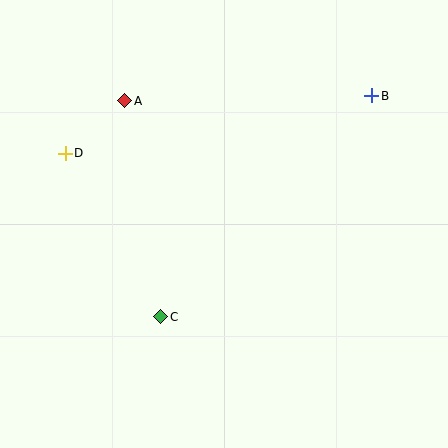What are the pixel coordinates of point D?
Point D is at (65, 153).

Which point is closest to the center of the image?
Point C at (161, 317) is closest to the center.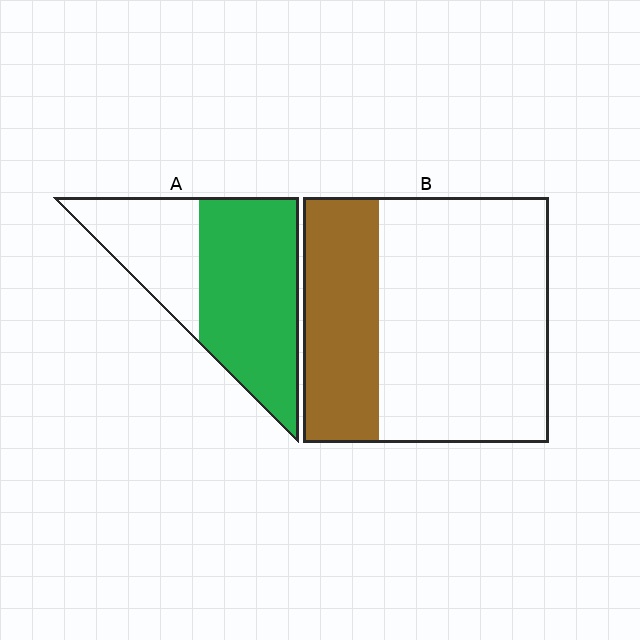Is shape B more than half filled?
No.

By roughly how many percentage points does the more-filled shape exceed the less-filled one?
By roughly 35 percentage points (A over B).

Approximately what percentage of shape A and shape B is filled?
A is approximately 65% and B is approximately 30%.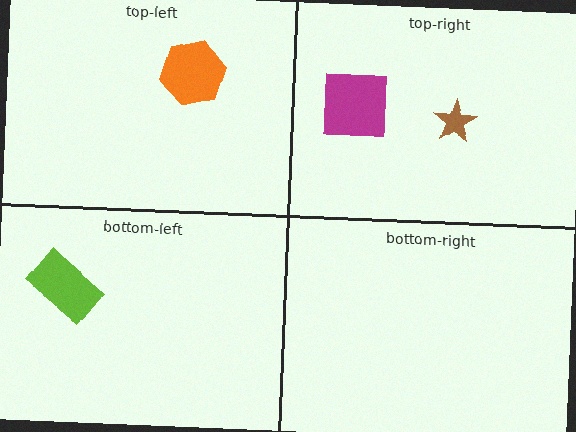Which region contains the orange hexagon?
The top-left region.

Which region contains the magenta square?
The top-right region.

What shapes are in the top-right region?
The magenta square, the brown star.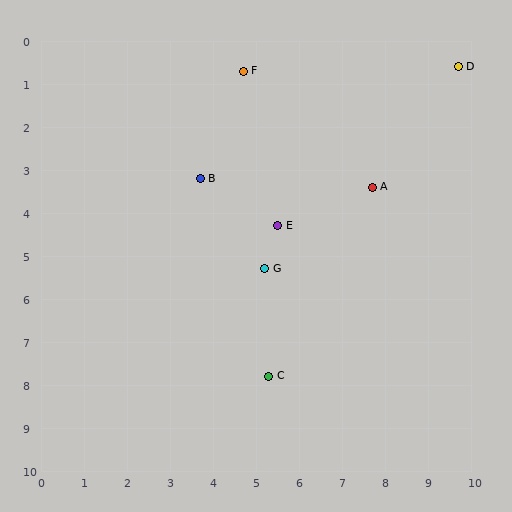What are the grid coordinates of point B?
Point B is at approximately (3.7, 3.2).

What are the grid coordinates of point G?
Point G is at approximately (5.2, 5.3).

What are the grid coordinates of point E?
Point E is at approximately (5.5, 4.3).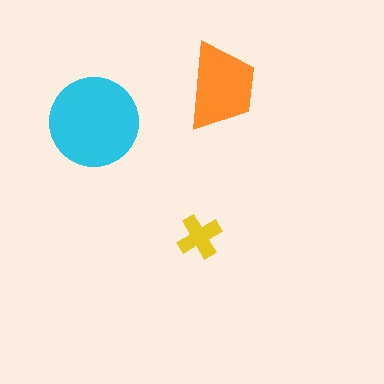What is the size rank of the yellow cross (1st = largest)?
3rd.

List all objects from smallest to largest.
The yellow cross, the orange trapezoid, the cyan circle.